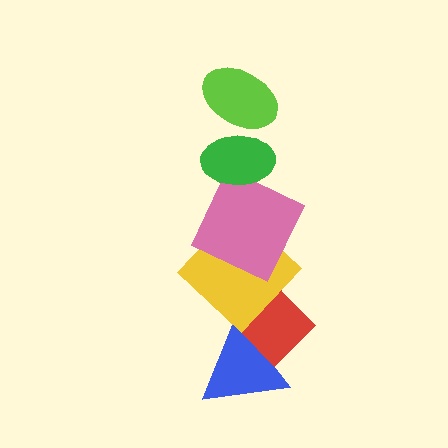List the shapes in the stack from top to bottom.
From top to bottom: the lime ellipse, the green ellipse, the pink square, the yellow diamond, the red rectangle, the blue triangle.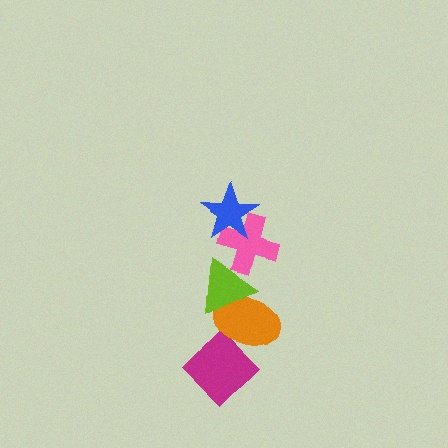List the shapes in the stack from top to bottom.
From top to bottom: the blue star, the pink cross, the lime triangle, the orange ellipse, the magenta diamond.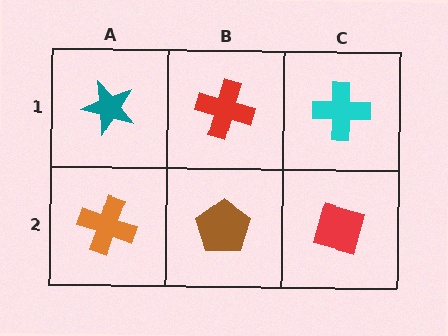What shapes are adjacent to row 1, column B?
A brown pentagon (row 2, column B), a teal star (row 1, column A), a cyan cross (row 1, column C).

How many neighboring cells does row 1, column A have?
2.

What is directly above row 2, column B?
A red cross.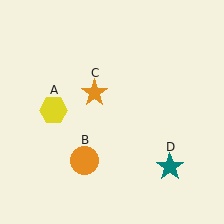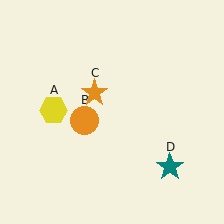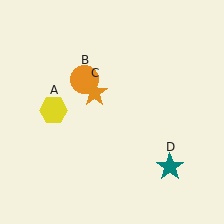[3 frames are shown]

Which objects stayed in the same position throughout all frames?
Yellow hexagon (object A) and orange star (object C) and teal star (object D) remained stationary.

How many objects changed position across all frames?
1 object changed position: orange circle (object B).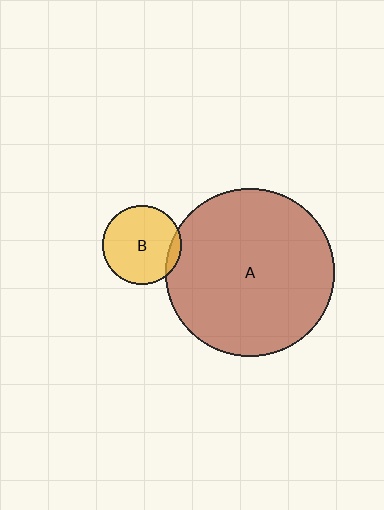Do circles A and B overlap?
Yes.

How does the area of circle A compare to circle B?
Approximately 4.5 times.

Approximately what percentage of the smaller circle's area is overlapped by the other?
Approximately 10%.